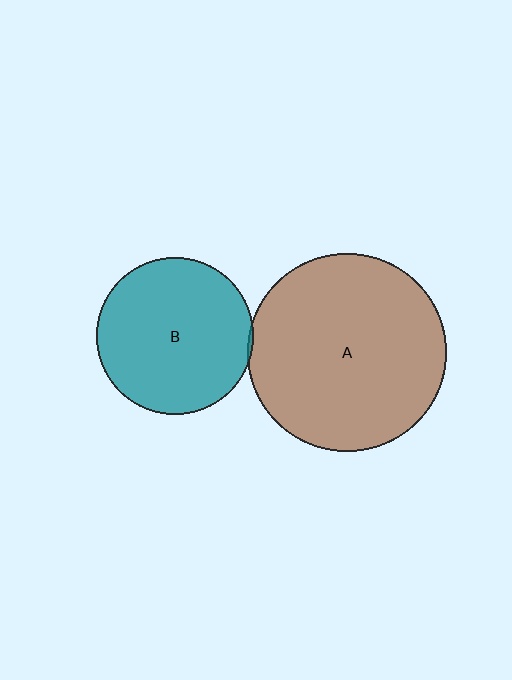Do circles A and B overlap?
Yes.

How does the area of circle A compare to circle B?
Approximately 1.6 times.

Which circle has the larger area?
Circle A (brown).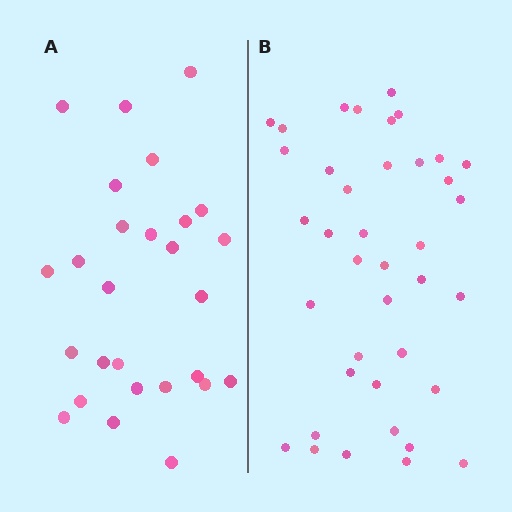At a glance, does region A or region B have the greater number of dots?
Region B (the right region) has more dots.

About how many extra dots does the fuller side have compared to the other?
Region B has roughly 12 or so more dots than region A.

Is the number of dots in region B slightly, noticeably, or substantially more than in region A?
Region B has noticeably more, but not dramatically so. The ratio is roughly 1.4 to 1.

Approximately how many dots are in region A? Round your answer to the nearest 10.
About 30 dots. (The exact count is 27, which rounds to 30.)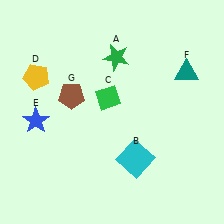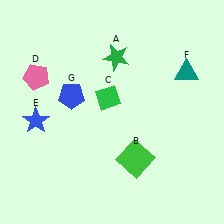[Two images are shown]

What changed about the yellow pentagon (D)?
In Image 1, D is yellow. In Image 2, it changed to pink.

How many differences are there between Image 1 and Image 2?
There are 3 differences between the two images.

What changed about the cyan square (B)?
In Image 1, B is cyan. In Image 2, it changed to green.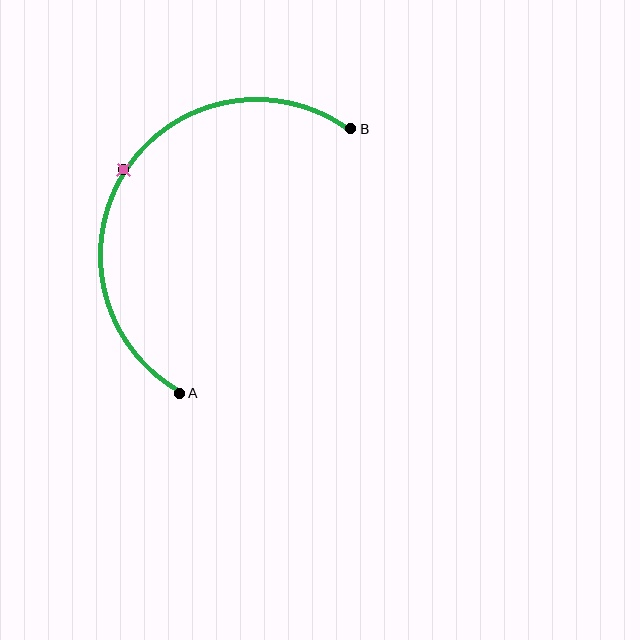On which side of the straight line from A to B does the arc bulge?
The arc bulges to the left of the straight line connecting A and B.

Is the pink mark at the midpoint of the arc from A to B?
Yes. The pink mark lies on the arc at equal arc-length from both A and B — it is the arc midpoint.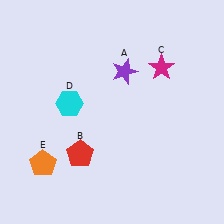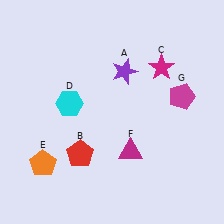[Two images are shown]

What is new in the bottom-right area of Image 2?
A magenta triangle (F) was added in the bottom-right area of Image 2.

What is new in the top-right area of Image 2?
A magenta pentagon (G) was added in the top-right area of Image 2.